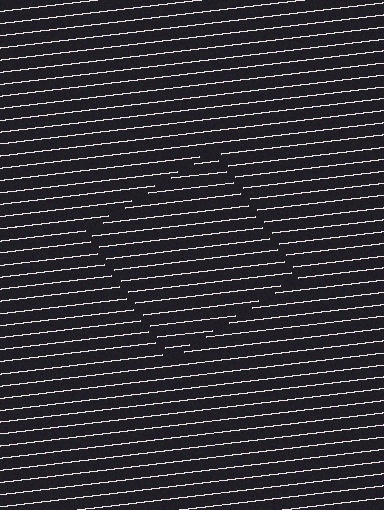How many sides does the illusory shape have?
4 sides — the line-ends trace a square.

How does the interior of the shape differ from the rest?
The interior of the shape contains the same grating, shifted by half a period — the contour is defined by the phase discontinuity where line-ends from the inner and outer gratings abut.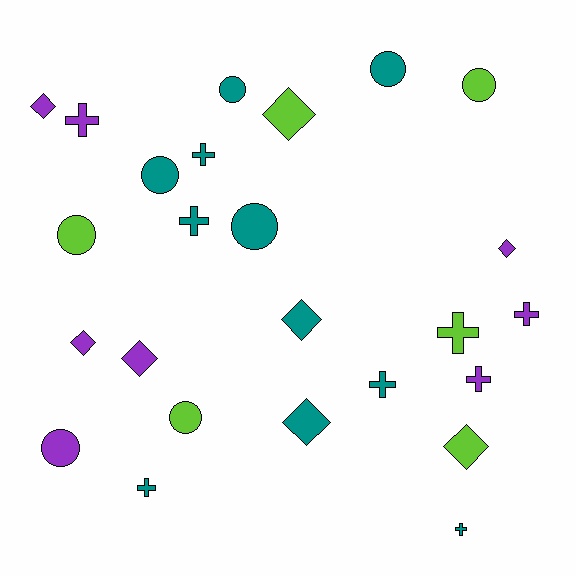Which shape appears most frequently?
Cross, with 9 objects.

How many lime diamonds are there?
There are 2 lime diamonds.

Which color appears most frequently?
Teal, with 11 objects.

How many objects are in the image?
There are 25 objects.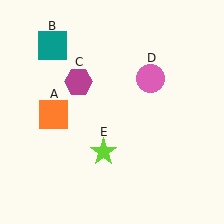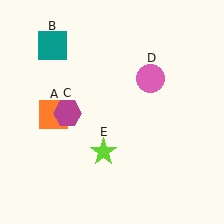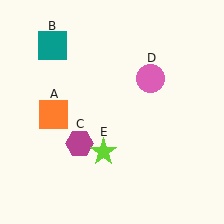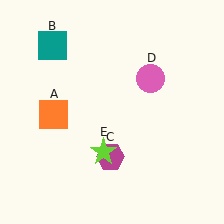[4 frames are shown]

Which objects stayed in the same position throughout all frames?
Orange square (object A) and teal square (object B) and pink circle (object D) and lime star (object E) remained stationary.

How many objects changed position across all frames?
1 object changed position: magenta hexagon (object C).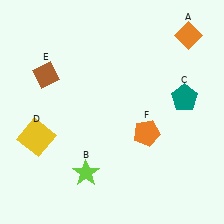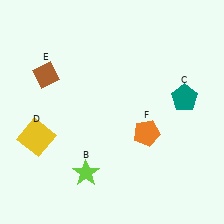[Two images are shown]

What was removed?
The orange diamond (A) was removed in Image 2.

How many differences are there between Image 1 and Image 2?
There is 1 difference between the two images.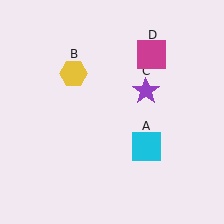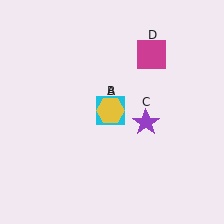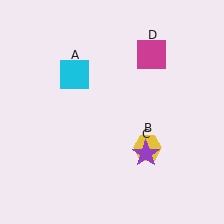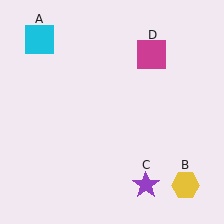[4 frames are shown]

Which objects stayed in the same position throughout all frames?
Magenta square (object D) remained stationary.